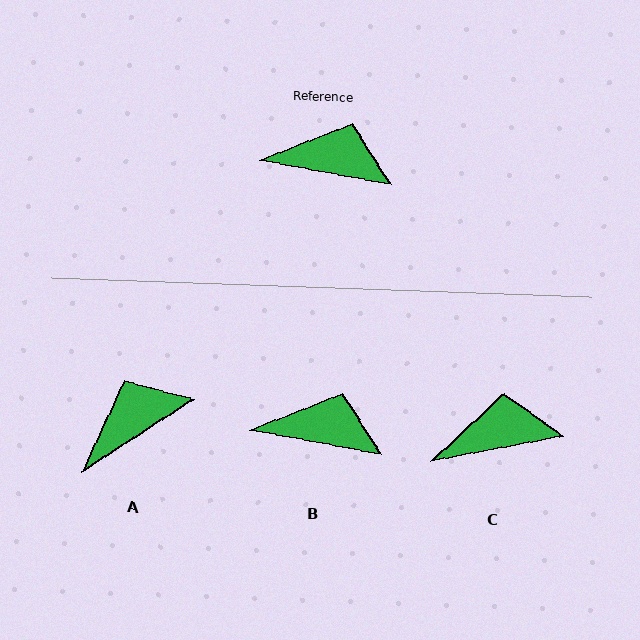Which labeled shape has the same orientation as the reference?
B.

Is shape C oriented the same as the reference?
No, it is off by about 21 degrees.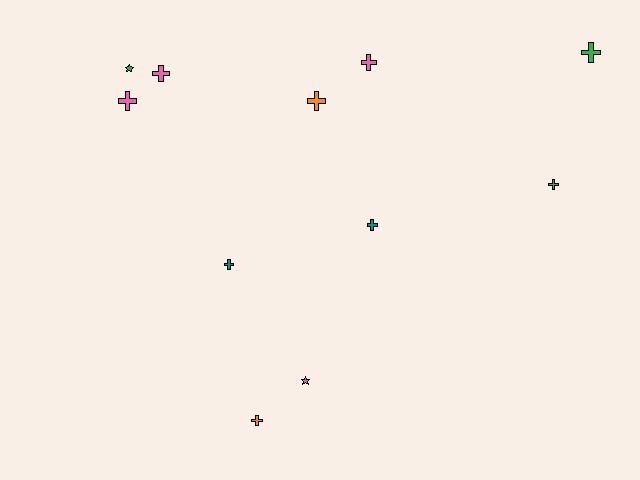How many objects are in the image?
There are 11 objects.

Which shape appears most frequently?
Cross, with 9 objects.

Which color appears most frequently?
Pink, with 4 objects.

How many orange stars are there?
There are no orange stars.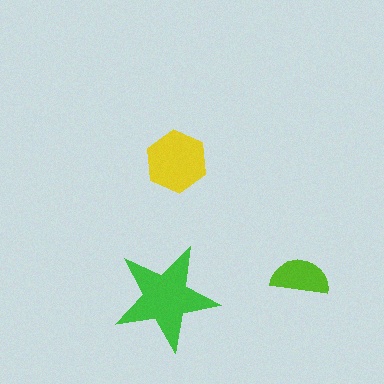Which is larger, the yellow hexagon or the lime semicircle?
The yellow hexagon.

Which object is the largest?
The green star.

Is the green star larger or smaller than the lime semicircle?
Larger.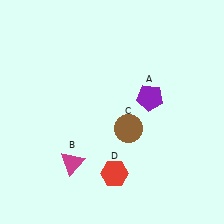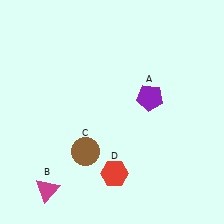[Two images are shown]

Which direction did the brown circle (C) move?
The brown circle (C) moved left.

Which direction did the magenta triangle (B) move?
The magenta triangle (B) moved down.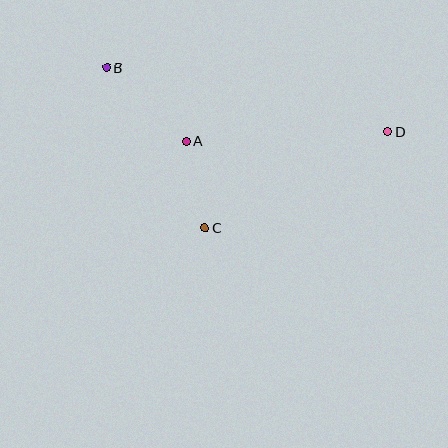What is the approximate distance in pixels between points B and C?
The distance between B and C is approximately 188 pixels.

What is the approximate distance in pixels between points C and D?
The distance between C and D is approximately 207 pixels.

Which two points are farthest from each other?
Points B and D are farthest from each other.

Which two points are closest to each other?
Points A and C are closest to each other.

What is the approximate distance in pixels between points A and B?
The distance between A and B is approximately 109 pixels.